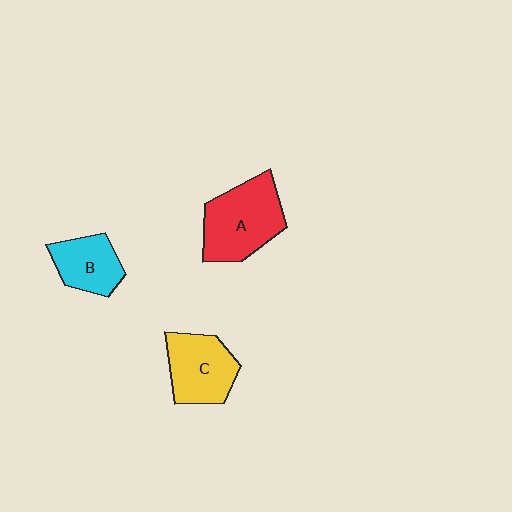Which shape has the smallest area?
Shape B (cyan).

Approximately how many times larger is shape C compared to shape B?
Approximately 1.3 times.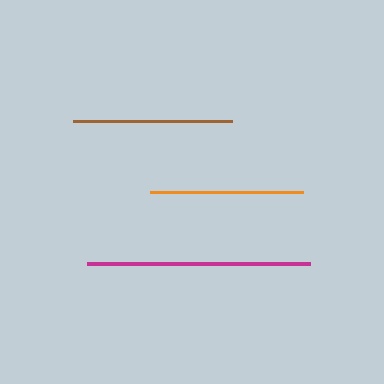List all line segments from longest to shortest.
From longest to shortest: magenta, brown, orange.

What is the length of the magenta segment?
The magenta segment is approximately 222 pixels long.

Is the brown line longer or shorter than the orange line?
The brown line is longer than the orange line.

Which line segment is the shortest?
The orange line is the shortest at approximately 153 pixels.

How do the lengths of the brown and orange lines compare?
The brown and orange lines are approximately the same length.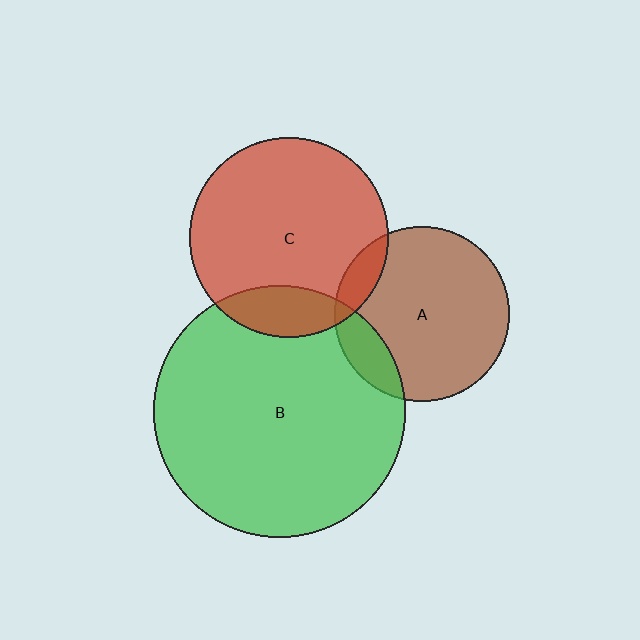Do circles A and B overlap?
Yes.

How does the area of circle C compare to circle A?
Approximately 1.3 times.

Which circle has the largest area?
Circle B (green).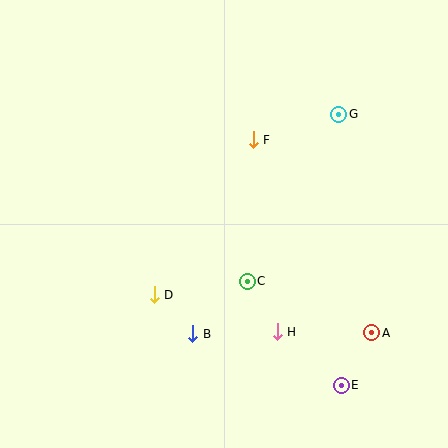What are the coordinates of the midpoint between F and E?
The midpoint between F and E is at (297, 262).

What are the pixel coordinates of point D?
Point D is at (154, 295).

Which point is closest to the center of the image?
Point C at (247, 281) is closest to the center.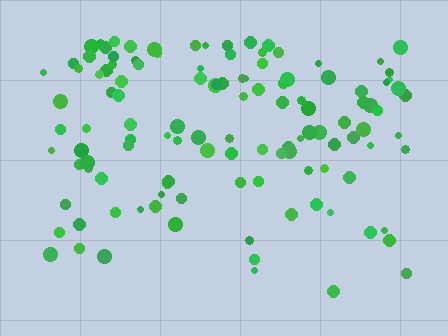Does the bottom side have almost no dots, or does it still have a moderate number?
Still a moderate number, just noticeably fewer than the top.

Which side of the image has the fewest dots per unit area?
The bottom.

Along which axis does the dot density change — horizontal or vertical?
Vertical.